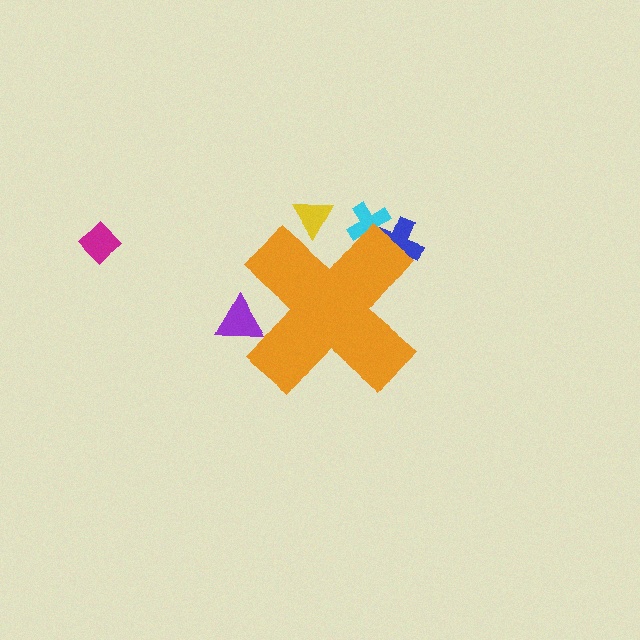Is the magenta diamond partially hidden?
No, the magenta diamond is fully visible.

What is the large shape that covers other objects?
An orange cross.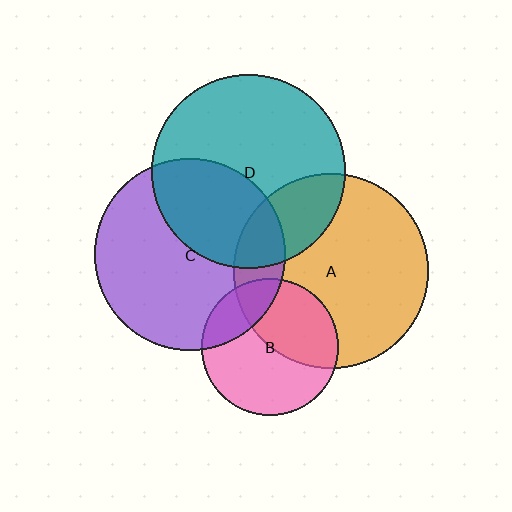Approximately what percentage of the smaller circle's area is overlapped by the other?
Approximately 20%.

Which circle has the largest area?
Circle A (orange).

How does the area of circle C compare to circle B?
Approximately 2.0 times.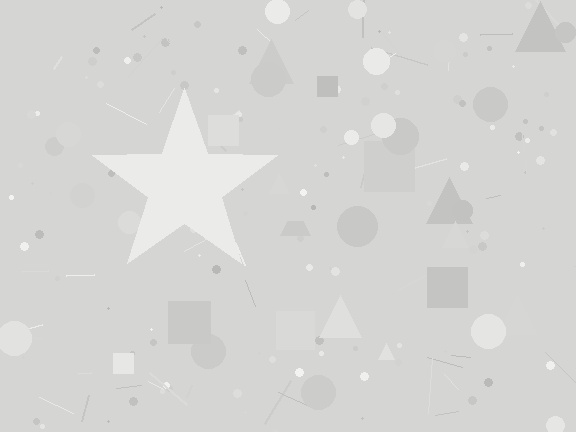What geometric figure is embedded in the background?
A star is embedded in the background.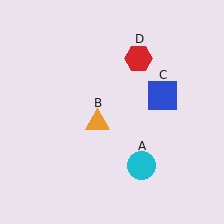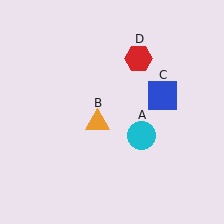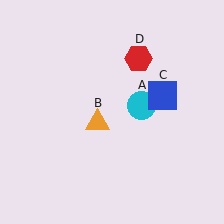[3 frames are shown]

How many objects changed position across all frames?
1 object changed position: cyan circle (object A).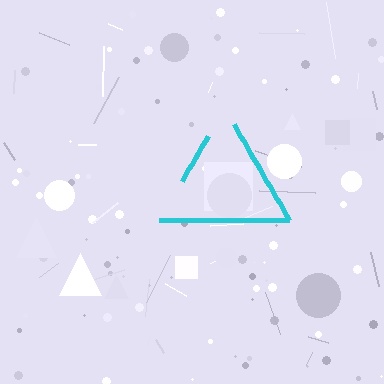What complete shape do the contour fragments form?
The contour fragments form a triangle.